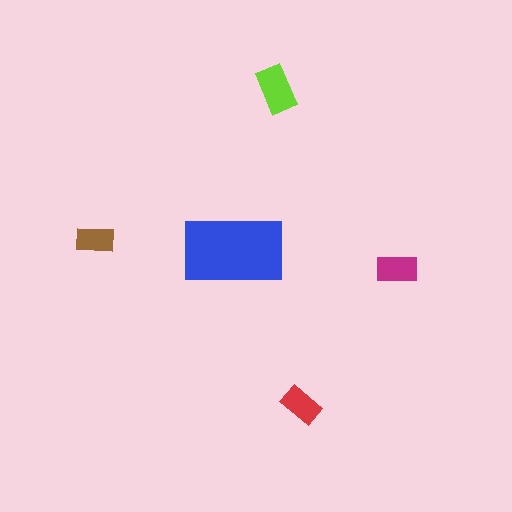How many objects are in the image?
There are 5 objects in the image.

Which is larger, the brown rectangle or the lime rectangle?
The lime one.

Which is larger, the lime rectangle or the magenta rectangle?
The lime one.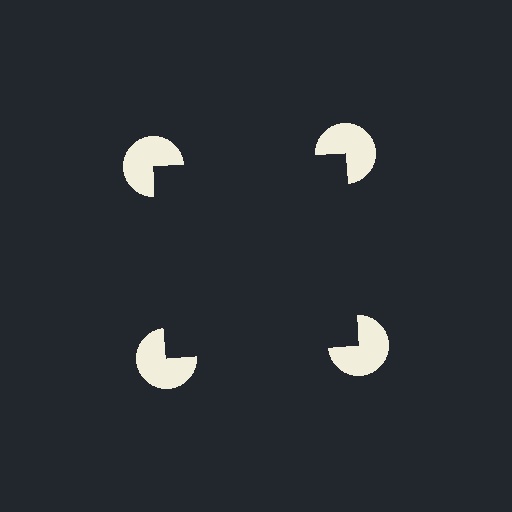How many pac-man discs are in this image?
There are 4 — one at each vertex of the illusory square.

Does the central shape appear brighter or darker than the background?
It typically appears slightly darker than the background, even though no actual brightness change is drawn.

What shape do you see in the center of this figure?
An illusory square — its edges are inferred from the aligned wedge cuts in the pac-man discs, not physically drawn.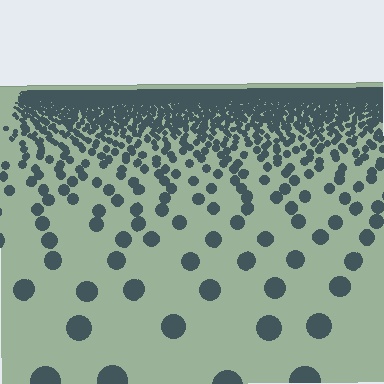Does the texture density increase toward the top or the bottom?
Density increases toward the top.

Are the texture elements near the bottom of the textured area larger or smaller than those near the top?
Larger. Near the bottom, elements are closer to the viewer and appear at a bigger on-screen size.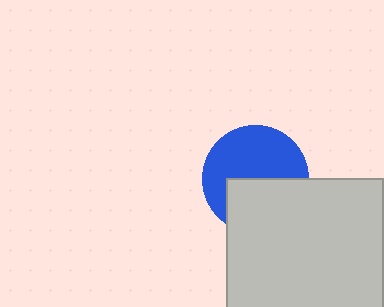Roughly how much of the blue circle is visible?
About half of it is visible (roughly 57%).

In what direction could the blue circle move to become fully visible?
The blue circle could move up. That would shift it out from behind the light gray square entirely.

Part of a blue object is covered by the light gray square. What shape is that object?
It is a circle.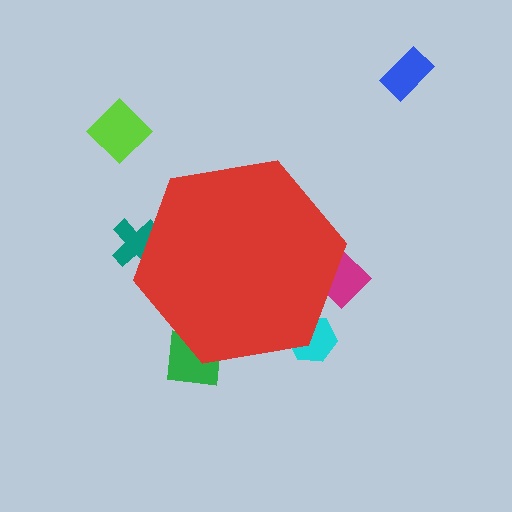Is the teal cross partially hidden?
Yes, the teal cross is partially hidden behind the red hexagon.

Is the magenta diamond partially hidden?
Yes, the magenta diamond is partially hidden behind the red hexagon.